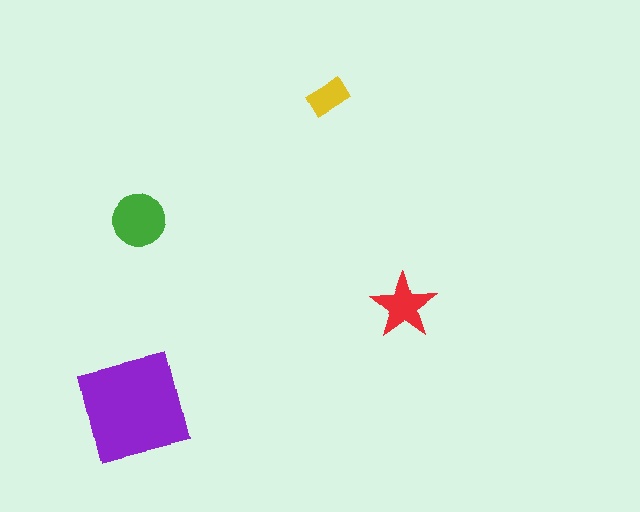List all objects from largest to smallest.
The purple square, the green circle, the red star, the yellow rectangle.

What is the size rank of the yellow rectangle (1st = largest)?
4th.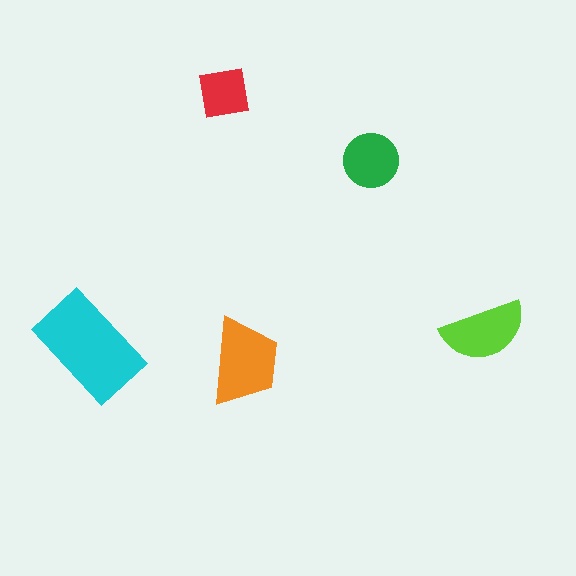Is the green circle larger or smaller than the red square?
Larger.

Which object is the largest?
The cyan rectangle.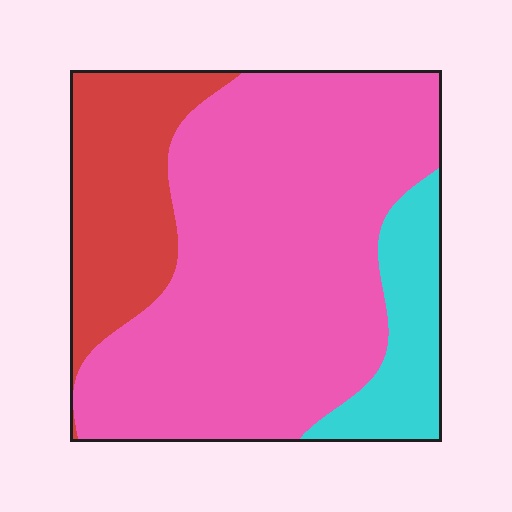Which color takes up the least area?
Cyan, at roughly 15%.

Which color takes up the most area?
Pink, at roughly 65%.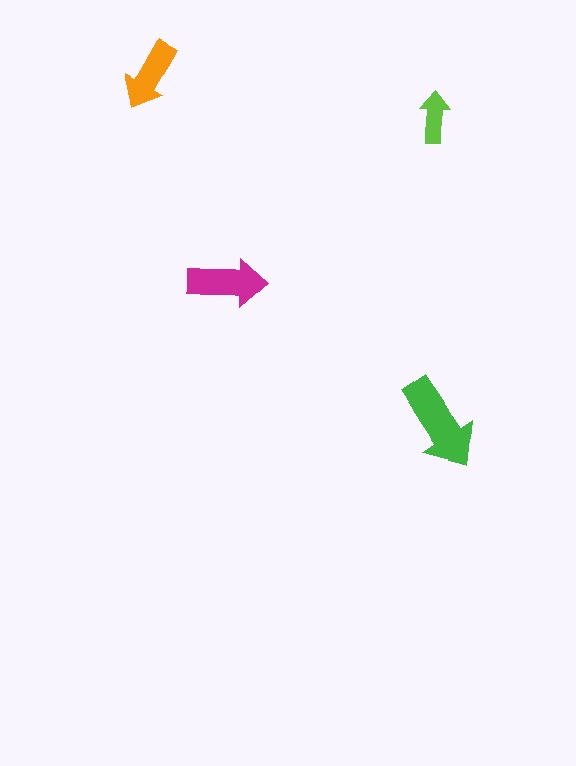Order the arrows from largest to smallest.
the green one, the magenta one, the orange one, the lime one.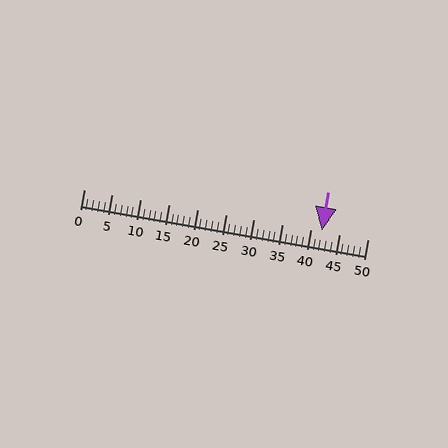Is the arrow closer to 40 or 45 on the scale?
The arrow is closer to 40.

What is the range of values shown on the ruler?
The ruler shows values from 0 to 50.